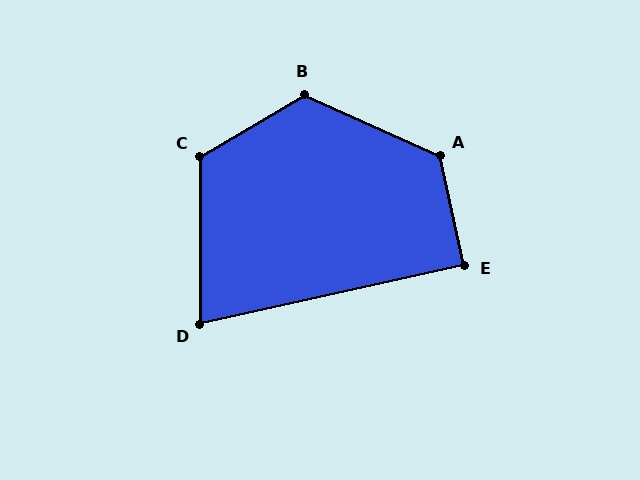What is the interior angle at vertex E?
Approximately 90 degrees (approximately right).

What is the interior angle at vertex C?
Approximately 121 degrees (obtuse).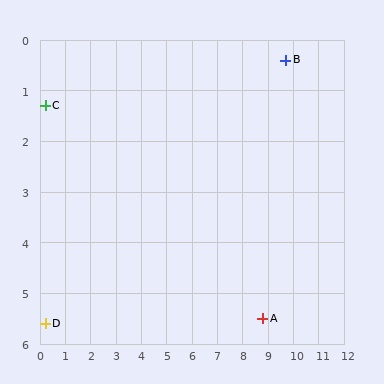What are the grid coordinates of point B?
Point B is at approximately (9.7, 0.4).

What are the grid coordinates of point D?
Point D is at approximately (0.2, 5.6).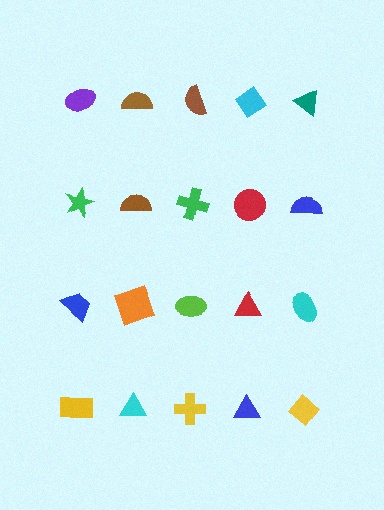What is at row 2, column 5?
A blue semicircle.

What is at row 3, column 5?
A cyan ellipse.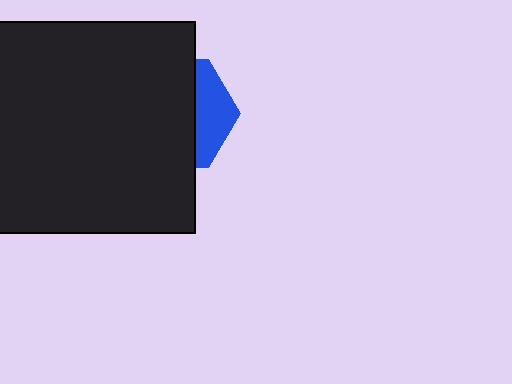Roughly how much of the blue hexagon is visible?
A small part of it is visible (roughly 31%).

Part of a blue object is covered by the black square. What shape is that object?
It is a hexagon.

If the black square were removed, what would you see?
You would see the complete blue hexagon.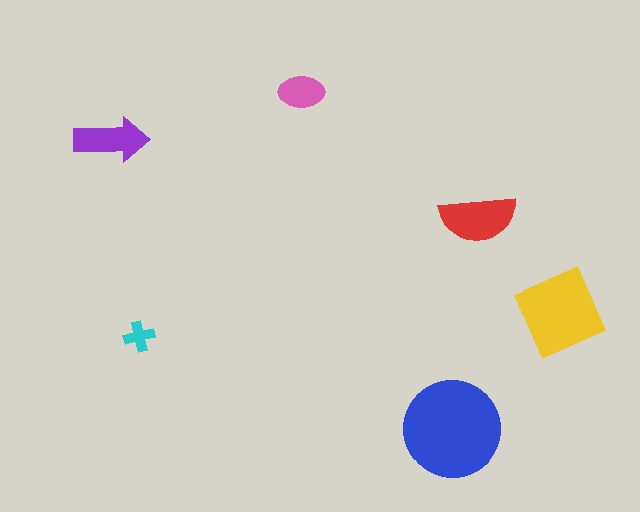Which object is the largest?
The blue circle.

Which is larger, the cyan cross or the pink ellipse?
The pink ellipse.